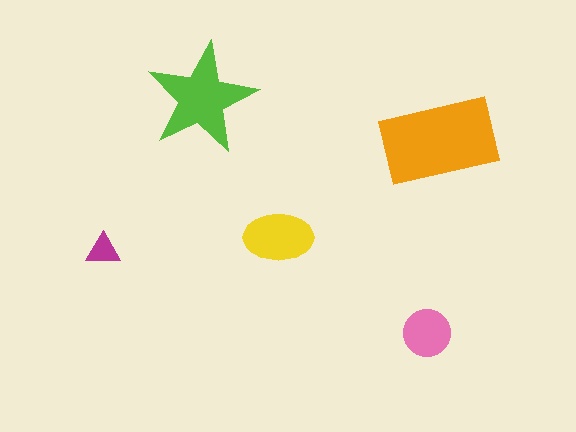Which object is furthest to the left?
The magenta triangle is leftmost.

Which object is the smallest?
The magenta triangle.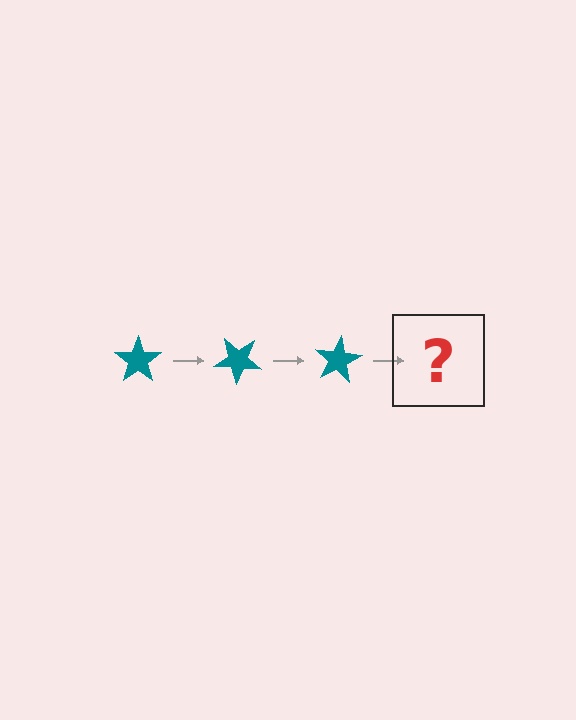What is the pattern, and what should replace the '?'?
The pattern is that the star rotates 40 degrees each step. The '?' should be a teal star rotated 120 degrees.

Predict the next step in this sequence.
The next step is a teal star rotated 120 degrees.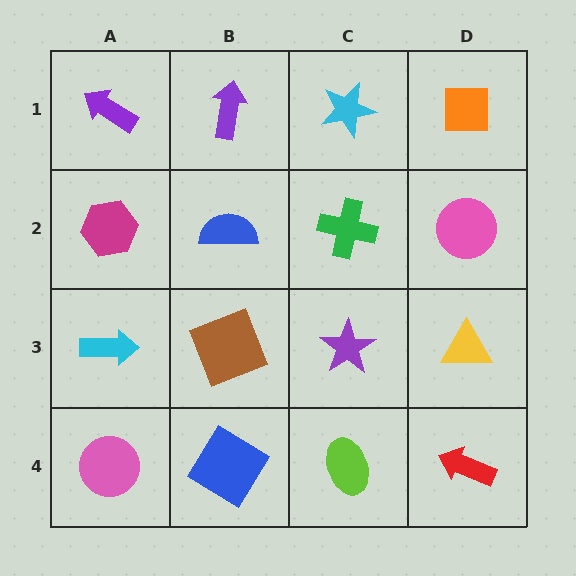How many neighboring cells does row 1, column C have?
3.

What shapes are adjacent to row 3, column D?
A pink circle (row 2, column D), a red arrow (row 4, column D), a purple star (row 3, column C).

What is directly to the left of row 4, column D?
A lime ellipse.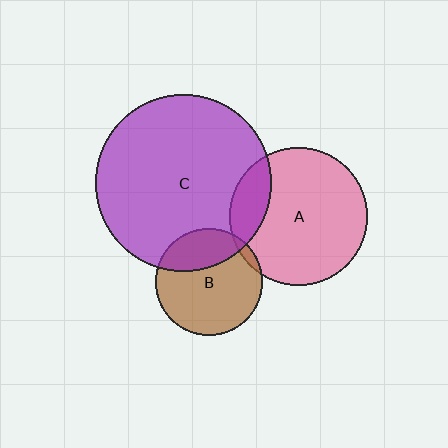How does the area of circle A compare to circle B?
Approximately 1.6 times.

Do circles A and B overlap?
Yes.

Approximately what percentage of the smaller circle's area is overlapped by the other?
Approximately 5%.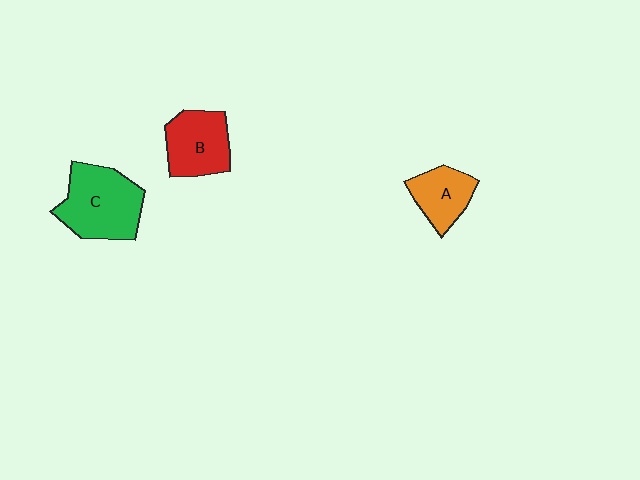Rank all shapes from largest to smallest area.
From largest to smallest: C (green), B (red), A (orange).